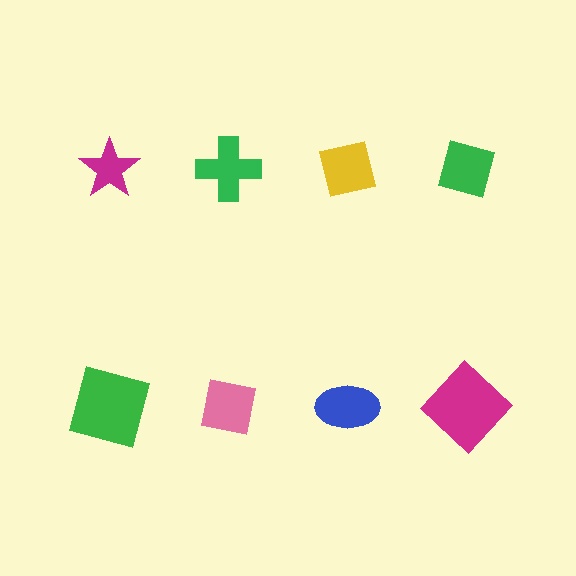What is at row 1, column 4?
A green square.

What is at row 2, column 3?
A blue ellipse.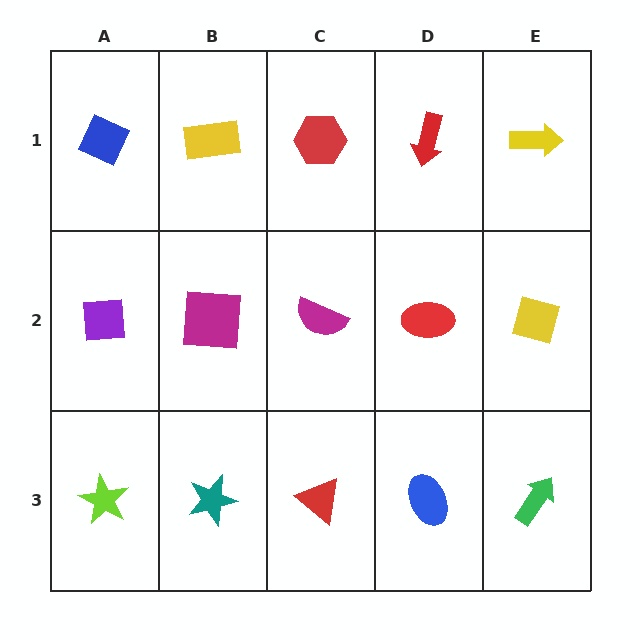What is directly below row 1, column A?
A purple square.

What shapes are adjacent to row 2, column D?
A red arrow (row 1, column D), a blue ellipse (row 3, column D), a magenta semicircle (row 2, column C), a yellow diamond (row 2, column E).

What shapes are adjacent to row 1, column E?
A yellow diamond (row 2, column E), a red arrow (row 1, column D).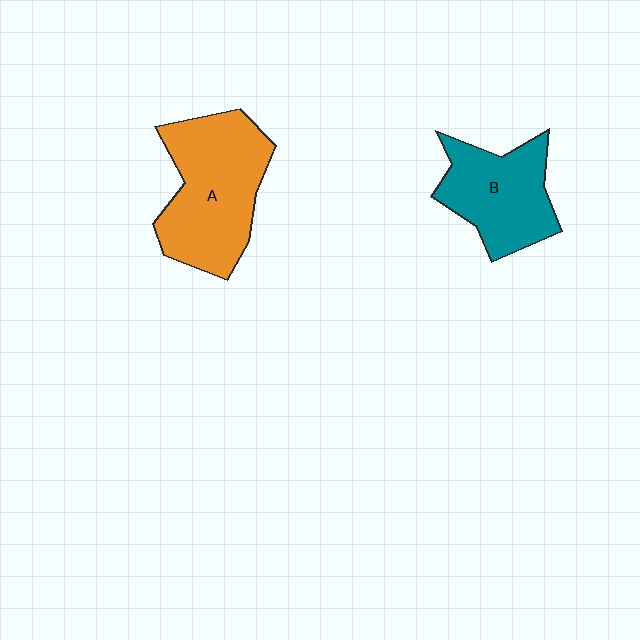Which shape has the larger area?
Shape A (orange).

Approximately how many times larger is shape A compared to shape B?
Approximately 1.4 times.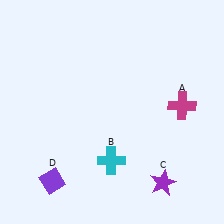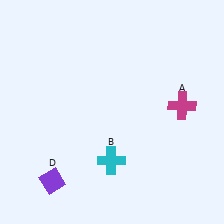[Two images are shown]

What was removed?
The purple star (C) was removed in Image 2.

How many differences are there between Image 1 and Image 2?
There is 1 difference between the two images.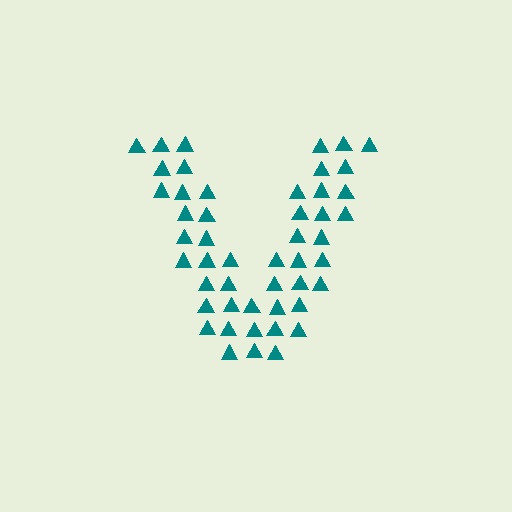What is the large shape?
The large shape is the letter V.